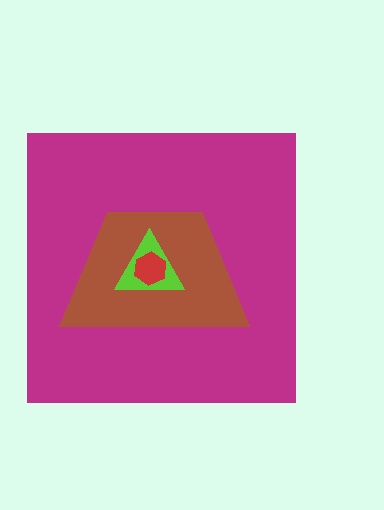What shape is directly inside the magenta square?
The brown trapezoid.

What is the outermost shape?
The magenta square.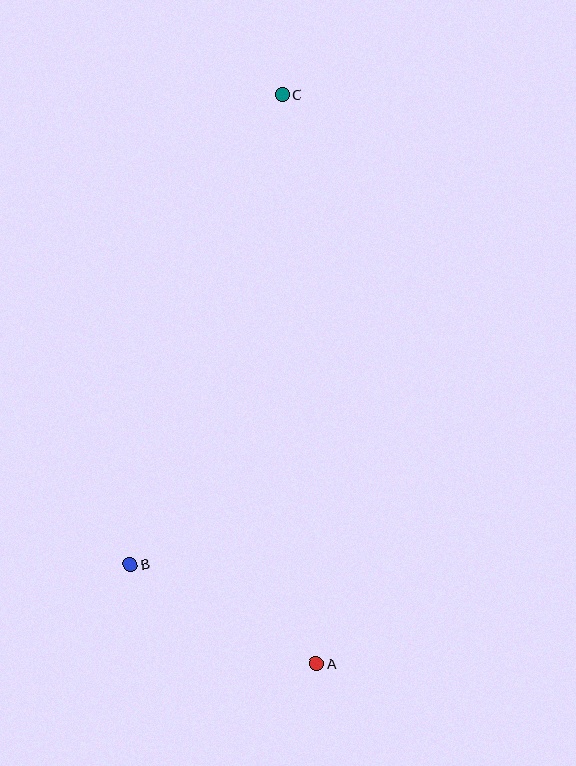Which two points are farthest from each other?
Points A and C are farthest from each other.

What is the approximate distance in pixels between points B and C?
The distance between B and C is approximately 494 pixels.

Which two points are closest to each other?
Points A and B are closest to each other.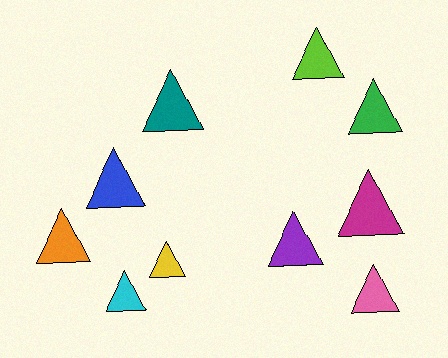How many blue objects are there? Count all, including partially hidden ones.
There is 1 blue object.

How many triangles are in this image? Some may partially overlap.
There are 10 triangles.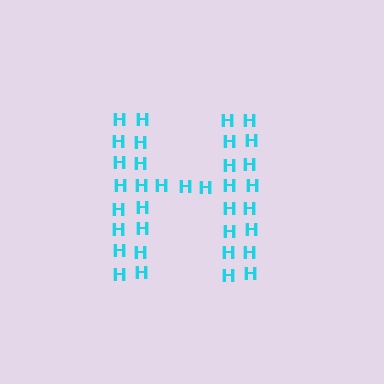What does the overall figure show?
The overall figure shows the letter H.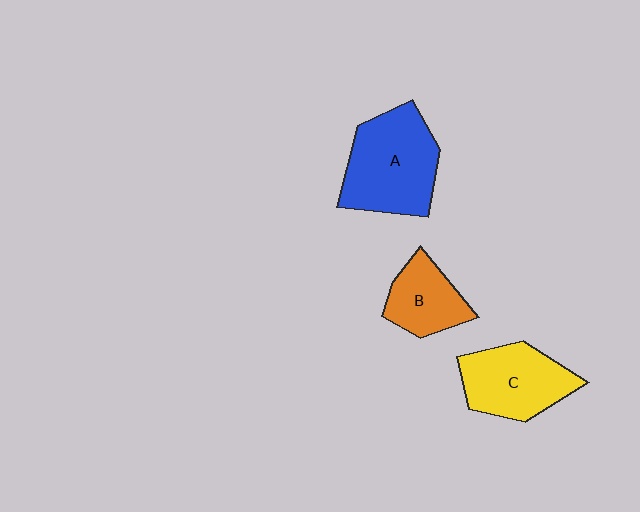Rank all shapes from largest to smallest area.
From largest to smallest: A (blue), C (yellow), B (orange).